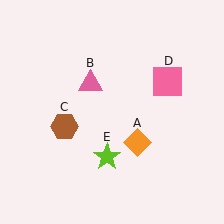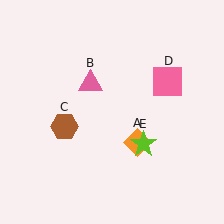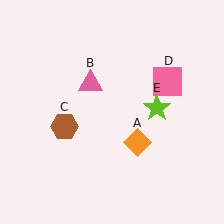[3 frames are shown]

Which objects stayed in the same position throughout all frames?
Orange diamond (object A) and pink triangle (object B) and brown hexagon (object C) and pink square (object D) remained stationary.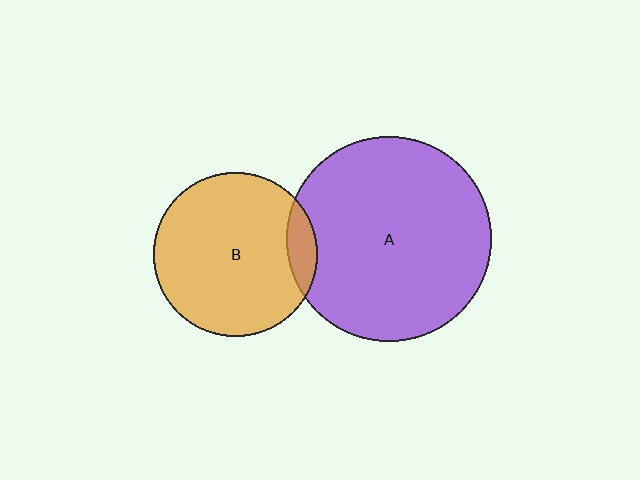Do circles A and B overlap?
Yes.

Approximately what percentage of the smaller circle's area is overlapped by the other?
Approximately 10%.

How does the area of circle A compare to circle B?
Approximately 1.6 times.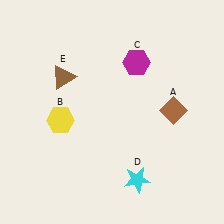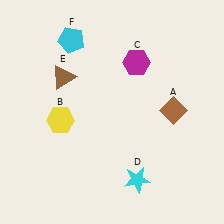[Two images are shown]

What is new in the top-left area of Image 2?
A cyan pentagon (F) was added in the top-left area of Image 2.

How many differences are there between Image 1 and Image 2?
There is 1 difference between the two images.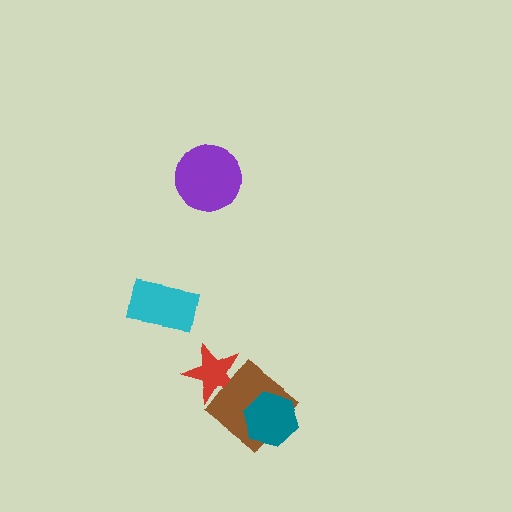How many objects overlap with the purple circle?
0 objects overlap with the purple circle.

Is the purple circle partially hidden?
No, no other shape covers it.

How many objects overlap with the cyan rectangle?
0 objects overlap with the cyan rectangle.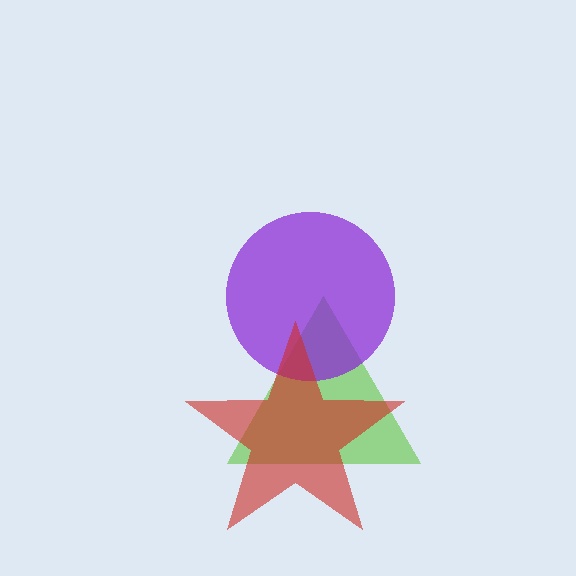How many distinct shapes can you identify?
There are 3 distinct shapes: a lime triangle, a purple circle, a red star.